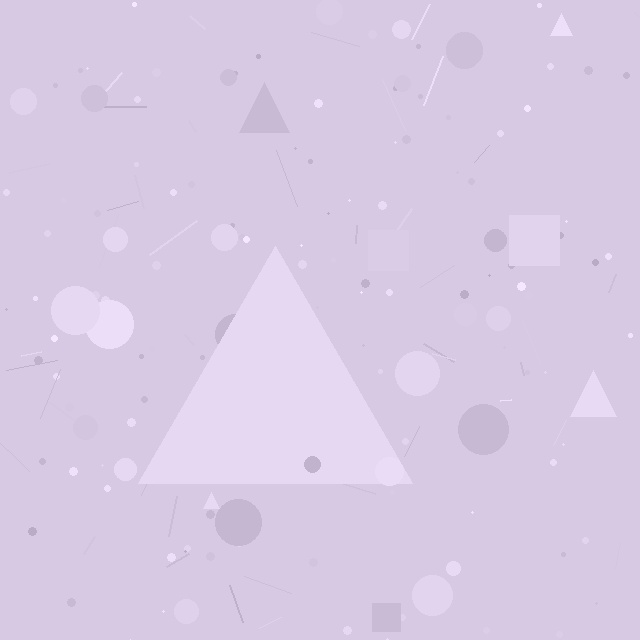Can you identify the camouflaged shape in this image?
The camouflaged shape is a triangle.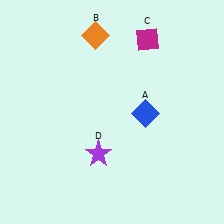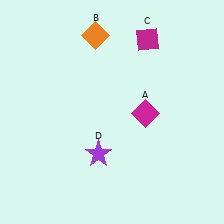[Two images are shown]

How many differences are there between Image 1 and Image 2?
There is 1 difference between the two images.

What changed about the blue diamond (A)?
In Image 1, A is blue. In Image 2, it changed to magenta.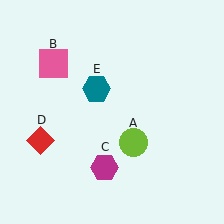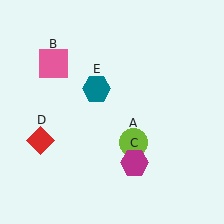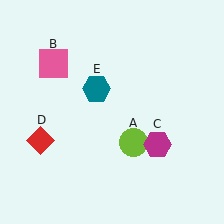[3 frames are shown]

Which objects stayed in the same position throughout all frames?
Lime circle (object A) and pink square (object B) and red diamond (object D) and teal hexagon (object E) remained stationary.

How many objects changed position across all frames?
1 object changed position: magenta hexagon (object C).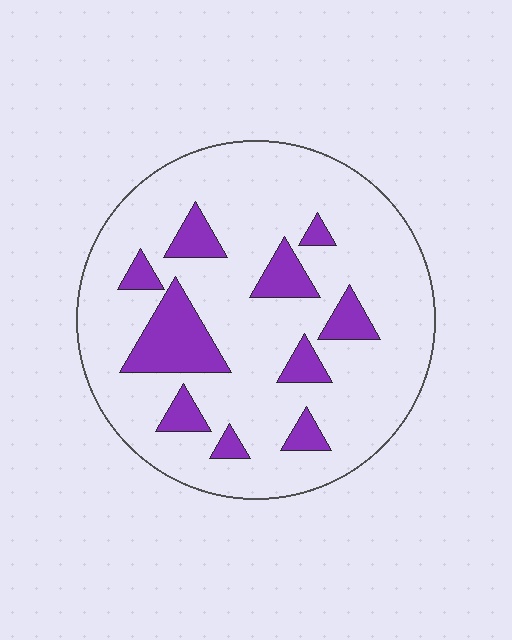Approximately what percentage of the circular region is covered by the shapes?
Approximately 20%.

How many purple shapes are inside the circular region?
10.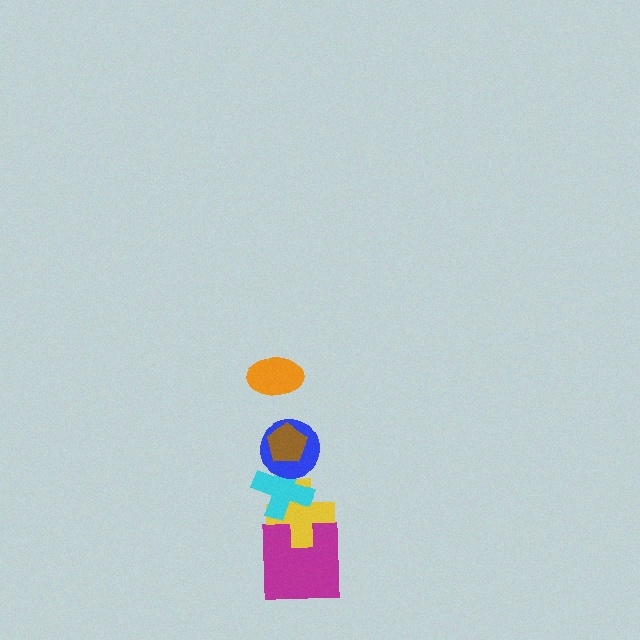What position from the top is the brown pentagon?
The brown pentagon is 2nd from the top.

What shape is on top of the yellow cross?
The cyan cross is on top of the yellow cross.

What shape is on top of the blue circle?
The brown pentagon is on top of the blue circle.